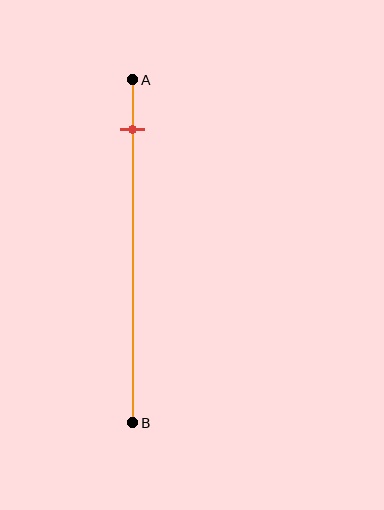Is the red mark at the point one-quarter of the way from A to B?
No, the mark is at about 15% from A, not at the 25% one-quarter point.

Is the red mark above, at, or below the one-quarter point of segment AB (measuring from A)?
The red mark is above the one-quarter point of segment AB.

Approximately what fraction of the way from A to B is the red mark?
The red mark is approximately 15% of the way from A to B.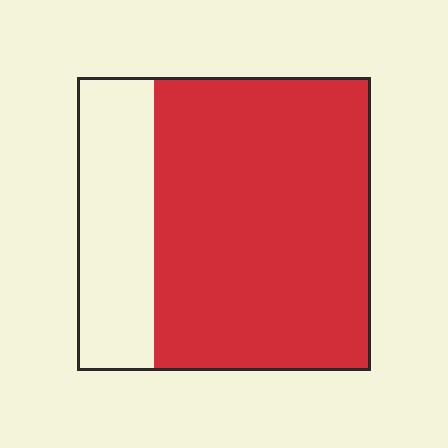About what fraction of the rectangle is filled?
About three quarters (3/4).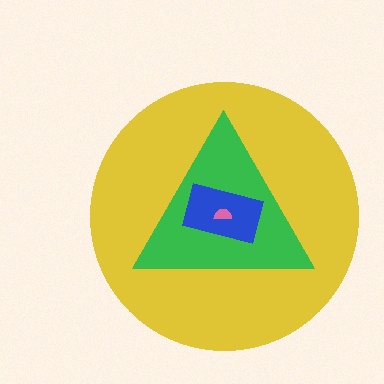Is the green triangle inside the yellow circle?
Yes.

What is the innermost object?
The pink semicircle.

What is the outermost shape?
The yellow circle.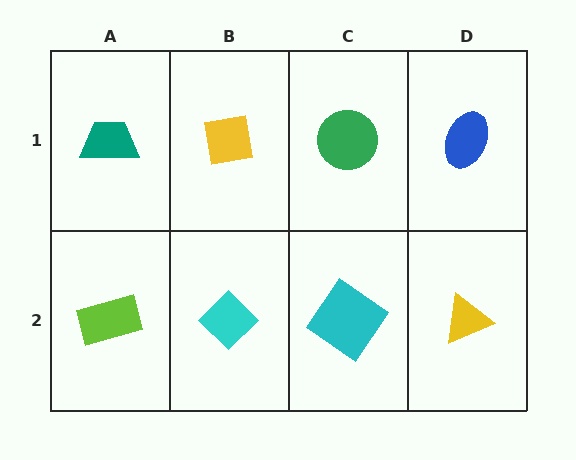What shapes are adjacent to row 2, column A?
A teal trapezoid (row 1, column A), a cyan diamond (row 2, column B).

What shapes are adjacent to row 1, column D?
A yellow triangle (row 2, column D), a green circle (row 1, column C).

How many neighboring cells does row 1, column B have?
3.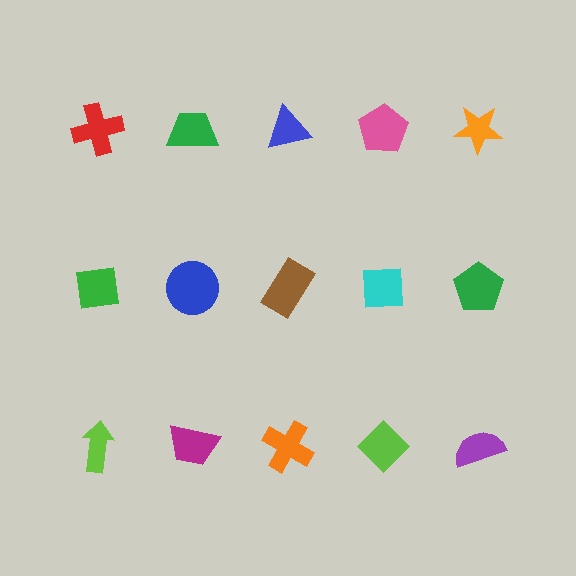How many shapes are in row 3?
5 shapes.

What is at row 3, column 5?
A purple semicircle.